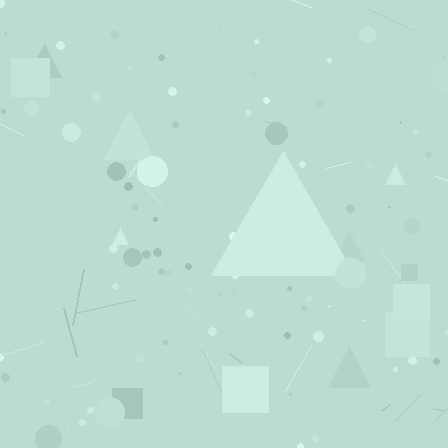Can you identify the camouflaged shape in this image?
The camouflaged shape is a triangle.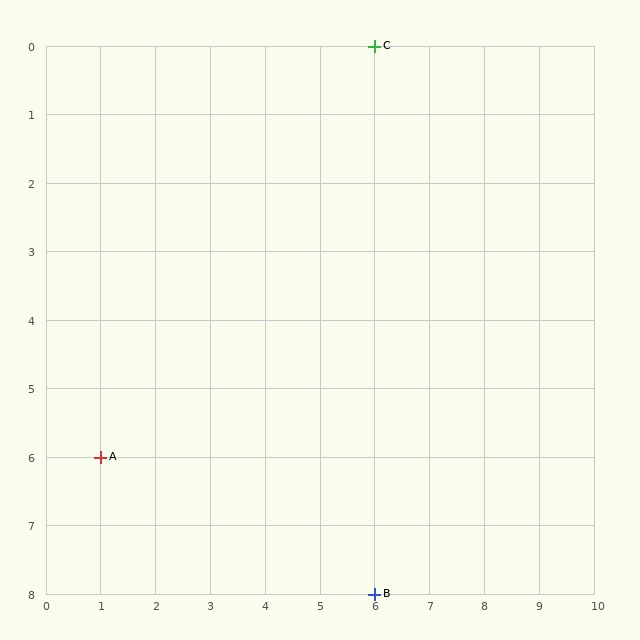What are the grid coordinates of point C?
Point C is at grid coordinates (6, 0).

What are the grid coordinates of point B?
Point B is at grid coordinates (6, 8).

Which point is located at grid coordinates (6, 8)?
Point B is at (6, 8).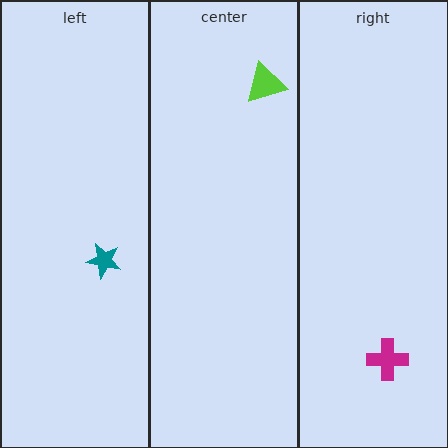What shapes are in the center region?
The lime triangle.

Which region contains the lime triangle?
The center region.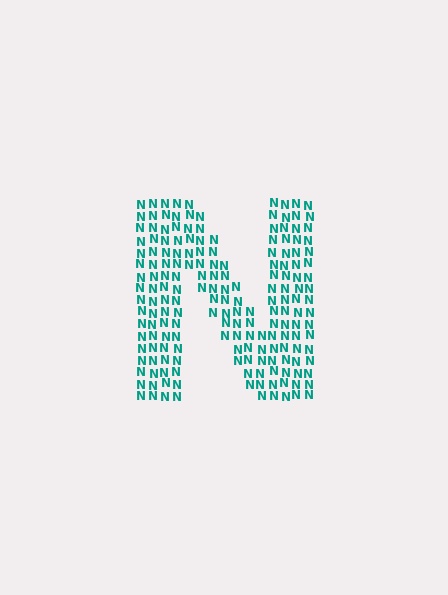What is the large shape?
The large shape is the letter N.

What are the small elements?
The small elements are letter N's.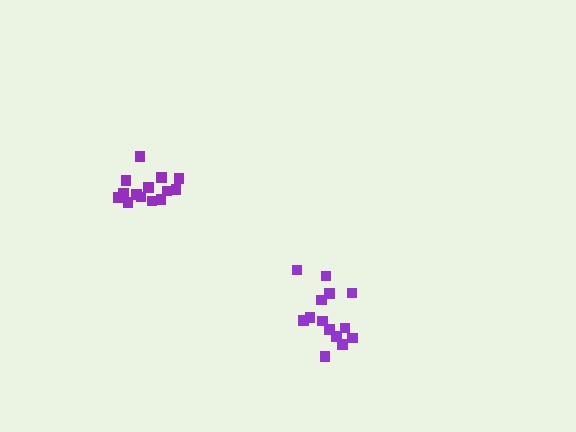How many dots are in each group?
Group 1: 14 dots, Group 2: 14 dots (28 total).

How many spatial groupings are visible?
There are 2 spatial groupings.